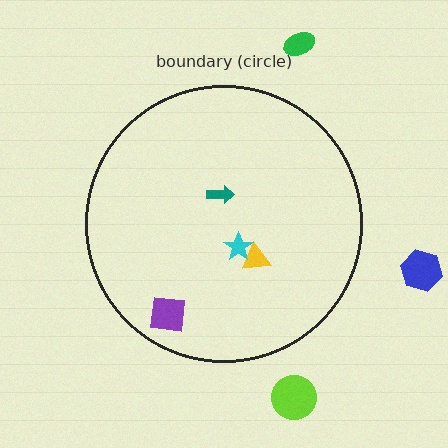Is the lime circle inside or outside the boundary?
Outside.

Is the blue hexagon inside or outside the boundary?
Outside.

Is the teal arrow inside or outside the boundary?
Inside.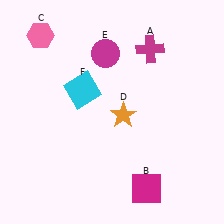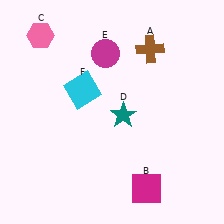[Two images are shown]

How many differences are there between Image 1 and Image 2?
There are 2 differences between the two images.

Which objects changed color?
A changed from magenta to brown. D changed from orange to teal.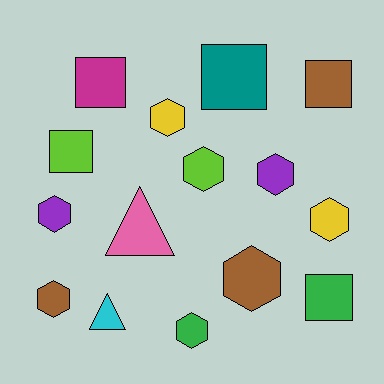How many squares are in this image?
There are 5 squares.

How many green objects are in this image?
There are 2 green objects.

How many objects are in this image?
There are 15 objects.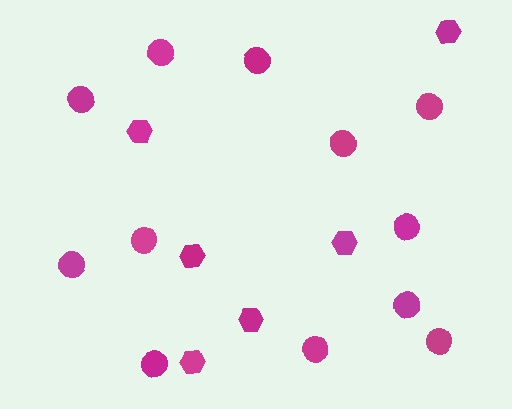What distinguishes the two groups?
There are 2 groups: one group of circles (12) and one group of hexagons (6).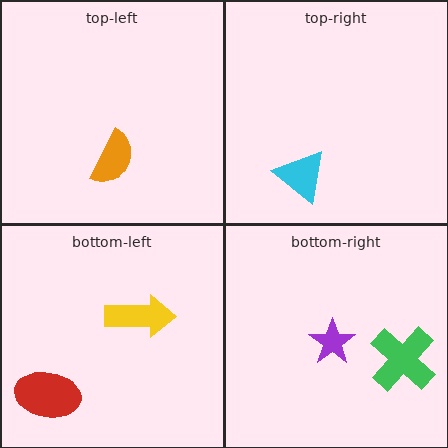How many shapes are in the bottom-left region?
2.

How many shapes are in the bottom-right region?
2.